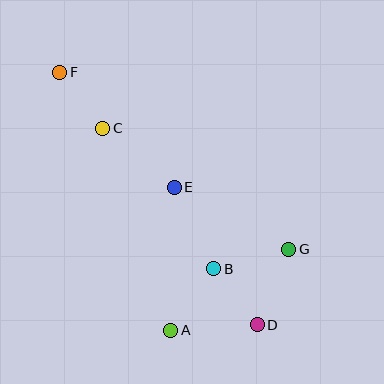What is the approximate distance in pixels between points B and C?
The distance between B and C is approximately 179 pixels.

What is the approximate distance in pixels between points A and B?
The distance between A and B is approximately 75 pixels.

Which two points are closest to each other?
Points C and F are closest to each other.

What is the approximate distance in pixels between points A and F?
The distance between A and F is approximately 281 pixels.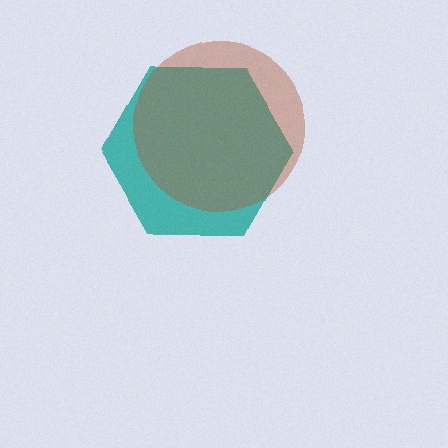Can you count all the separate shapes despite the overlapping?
Yes, there are 2 separate shapes.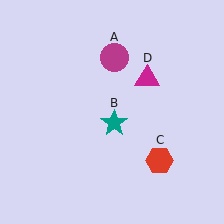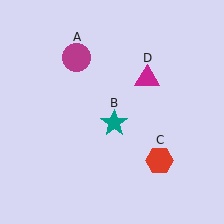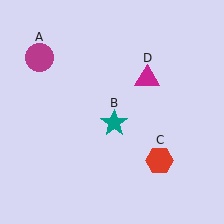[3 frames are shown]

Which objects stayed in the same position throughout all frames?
Teal star (object B) and red hexagon (object C) and magenta triangle (object D) remained stationary.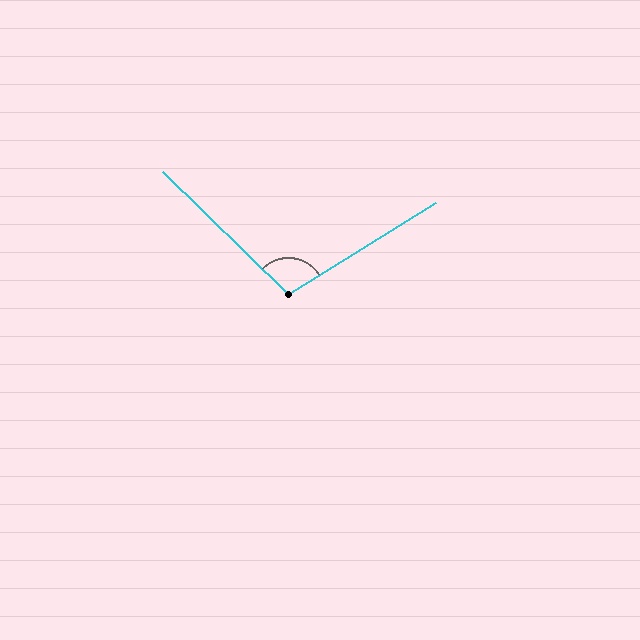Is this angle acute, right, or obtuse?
It is obtuse.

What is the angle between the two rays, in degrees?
Approximately 104 degrees.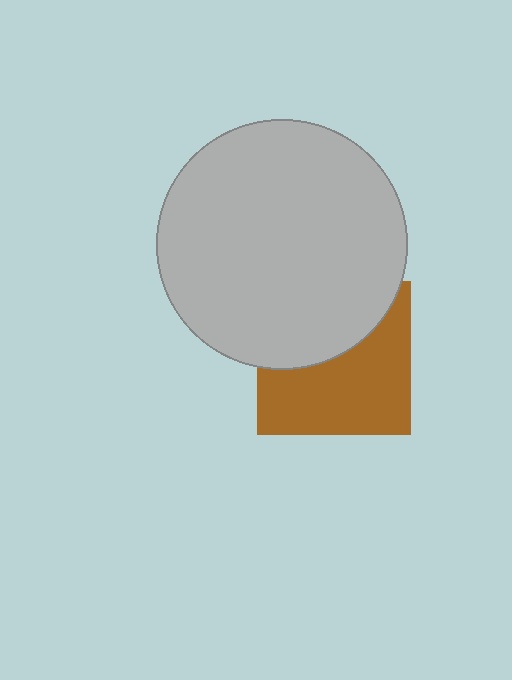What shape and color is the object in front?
The object in front is a light gray circle.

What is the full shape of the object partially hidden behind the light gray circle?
The partially hidden object is a brown square.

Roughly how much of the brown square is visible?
About half of it is visible (roughly 58%).